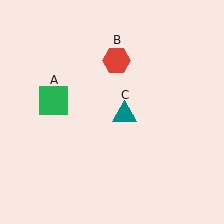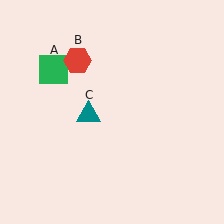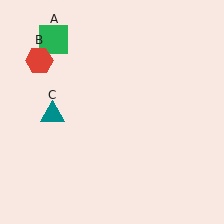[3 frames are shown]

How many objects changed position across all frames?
3 objects changed position: green square (object A), red hexagon (object B), teal triangle (object C).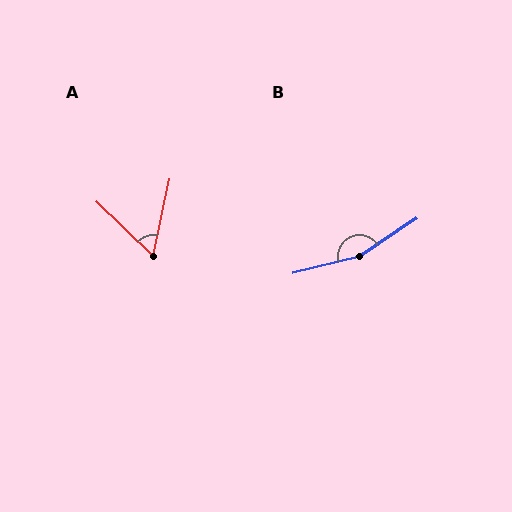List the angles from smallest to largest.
A (58°), B (160°).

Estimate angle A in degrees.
Approximately 58 degrees.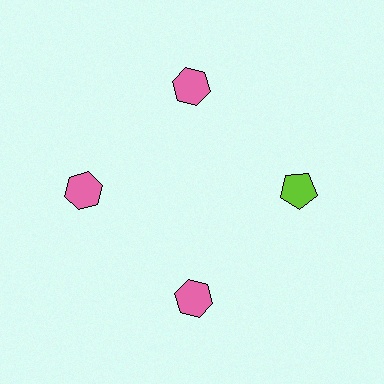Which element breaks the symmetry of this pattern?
The lime pentagon at roughly the 3 o'clock position breaks the symmetry. All other shapes are pink hexagons.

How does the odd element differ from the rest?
It differs in both color (lime instead of pink) and shape (pentagon instead of hexagon).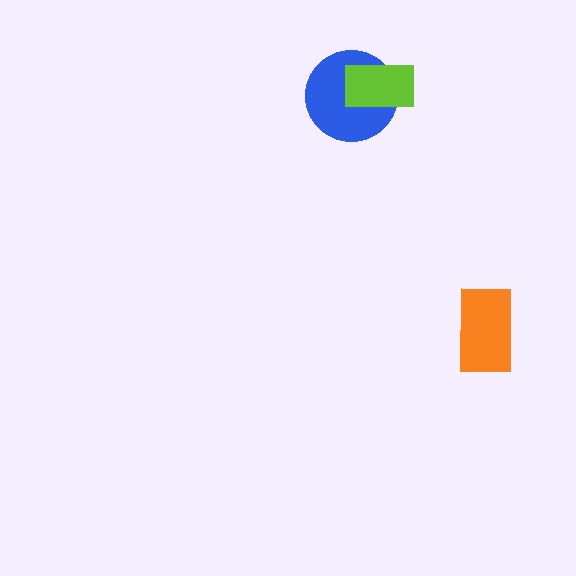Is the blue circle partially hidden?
Yes, it is partially covered by another shape.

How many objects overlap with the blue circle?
1 object overlaps with the blue circle.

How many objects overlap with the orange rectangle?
0 objects overlap with the orange rectangle.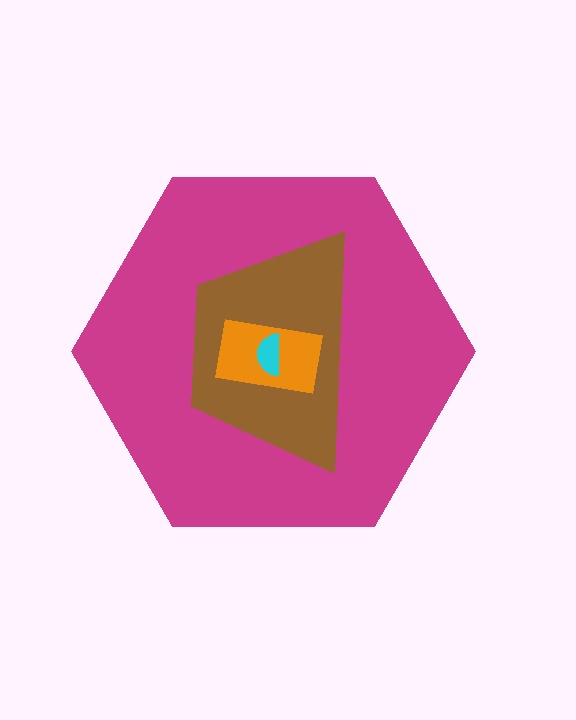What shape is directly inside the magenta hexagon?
The brown trapezoid.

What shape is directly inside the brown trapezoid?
The orange rectangle.